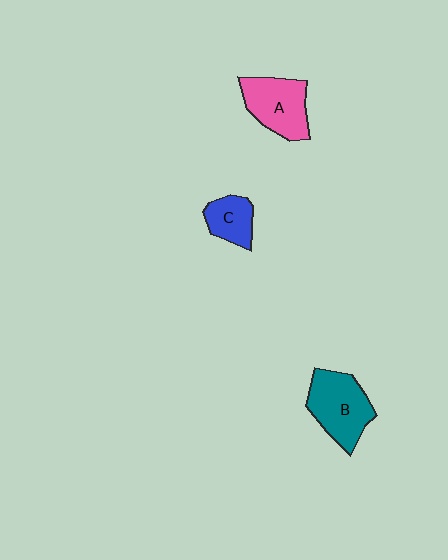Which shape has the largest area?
Shape B (teal).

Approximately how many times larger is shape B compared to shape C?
Approximately 1.8 times.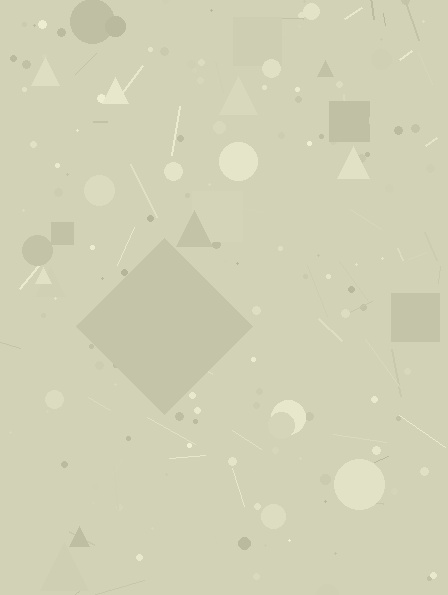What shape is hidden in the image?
A diamond is hidden in the image.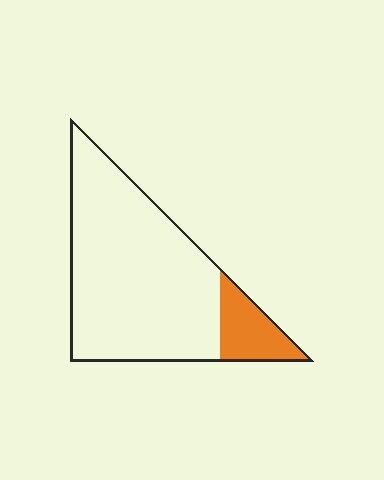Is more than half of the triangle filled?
No.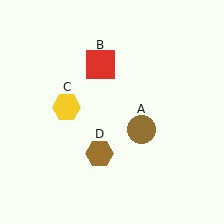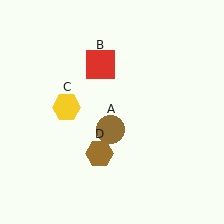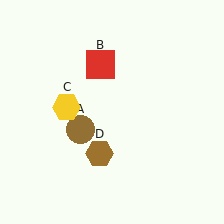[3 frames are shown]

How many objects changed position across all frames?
1 object changed position: brown circle (object A).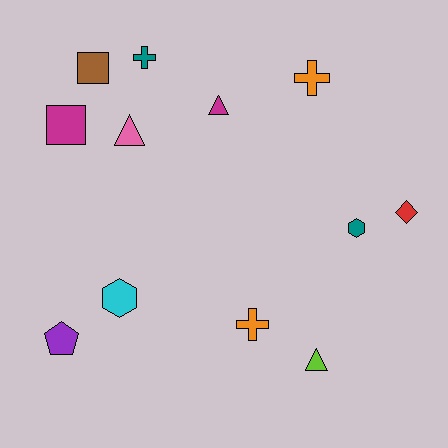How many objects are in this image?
There are 12 objects.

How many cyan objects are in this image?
There is 1 cyan object.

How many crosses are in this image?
There are 3 crosses.